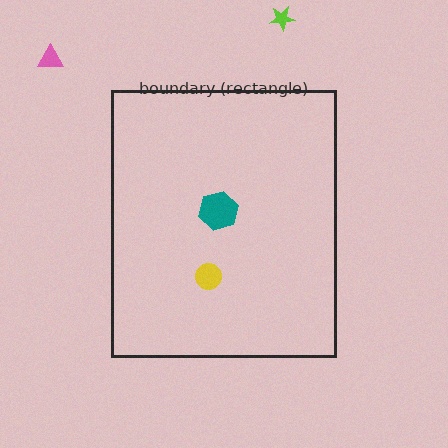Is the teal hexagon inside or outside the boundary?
Inside.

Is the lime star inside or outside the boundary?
Outside.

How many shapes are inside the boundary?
2 inside, 2 outside.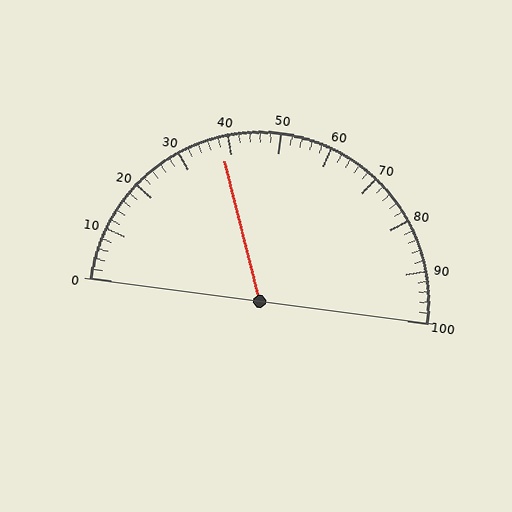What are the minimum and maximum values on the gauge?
The gauge ranges from 0 to 100.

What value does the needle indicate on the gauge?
The needle indicates approximately 38.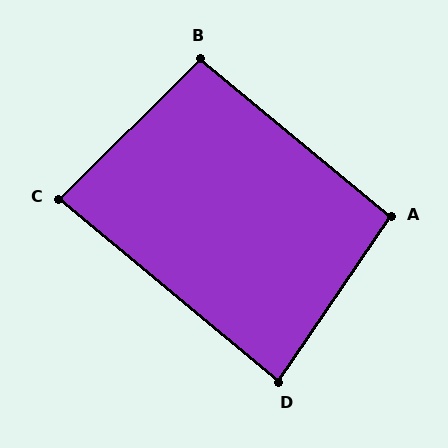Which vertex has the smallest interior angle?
C, at approximately 84 degrees.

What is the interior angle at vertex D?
Approximately 84 degrees (acute).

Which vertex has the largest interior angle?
A, at approximately 96 degrees.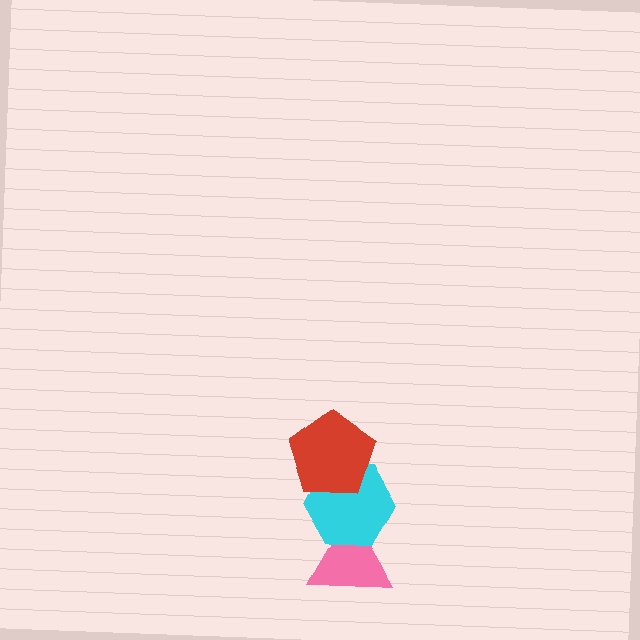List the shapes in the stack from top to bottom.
From top to bottom: the red pentagon, the cyan hexagon, the pink triangle.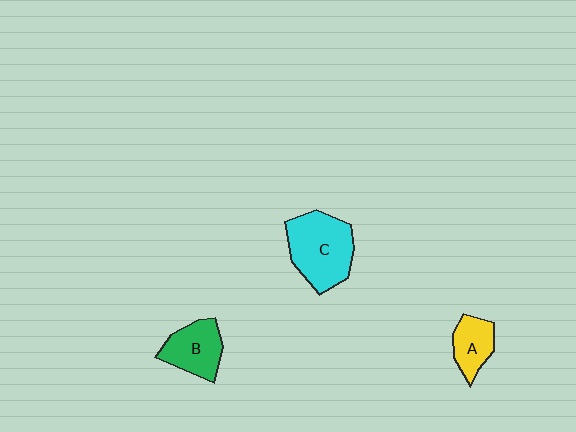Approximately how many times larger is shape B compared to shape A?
Approximately 1.3 times.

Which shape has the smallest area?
Shape A (yellow).